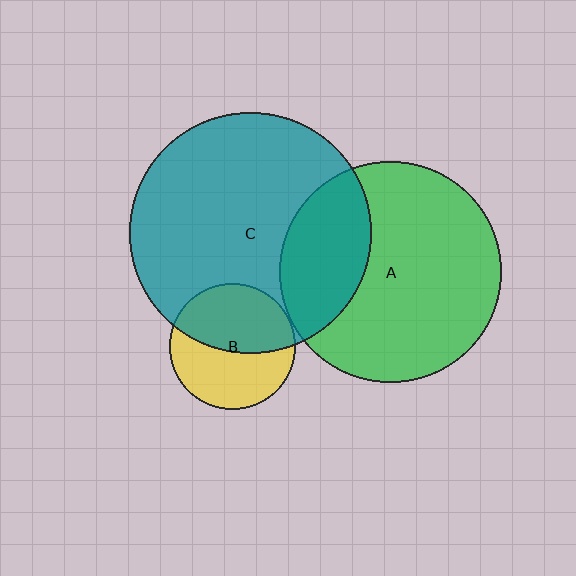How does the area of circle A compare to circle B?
Approximately 3.1 times.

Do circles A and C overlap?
Yes.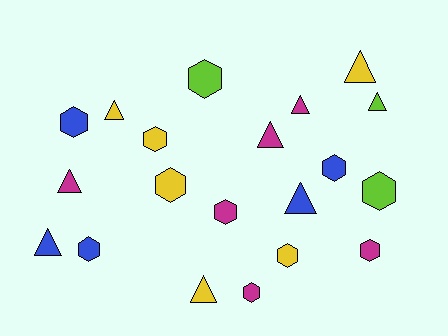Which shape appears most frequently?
Hexagon, with 11 objects.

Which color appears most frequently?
Magenta, with 6 objects.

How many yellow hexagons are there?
There are 3 yellow hexagons.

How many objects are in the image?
There are 20 objects.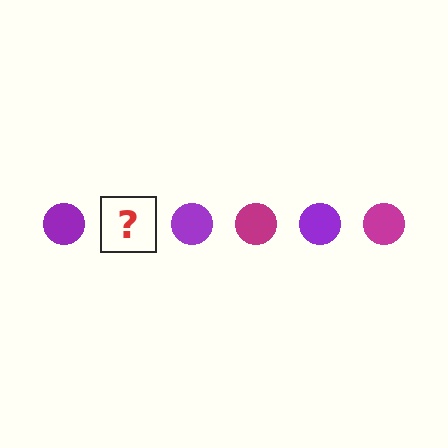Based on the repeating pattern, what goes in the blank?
The blank should be a magenta circle.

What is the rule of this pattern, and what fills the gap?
The rule is that the pattern cycles through purple, magenta circles. The gap should be filled with a magenta circle.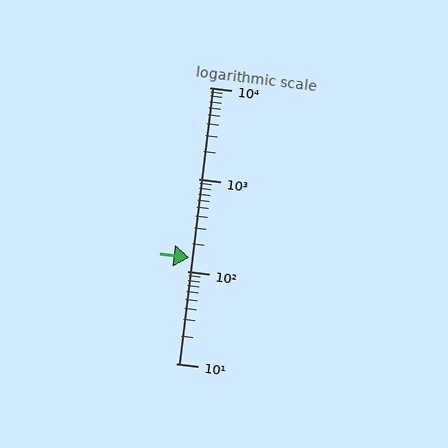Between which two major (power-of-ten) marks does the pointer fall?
The pointer is between 100 and 1000.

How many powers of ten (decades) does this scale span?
The scale spans 3 decades, from 10 to 10000.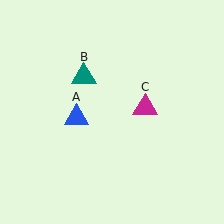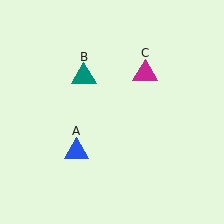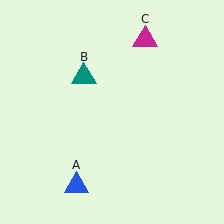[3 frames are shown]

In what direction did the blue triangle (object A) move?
The blue triangle (object A) moved down.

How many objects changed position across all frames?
2 objects changed position: blue triangle (object A), magenta triangle (object C).